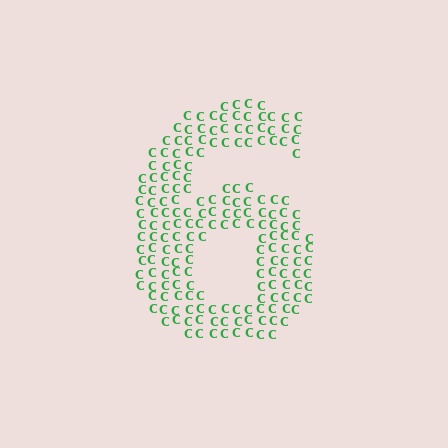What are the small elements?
The small elements are letter C's.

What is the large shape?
The large shape is the digit 6.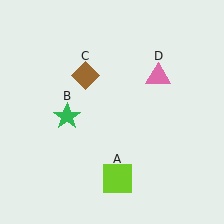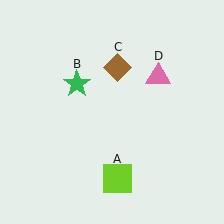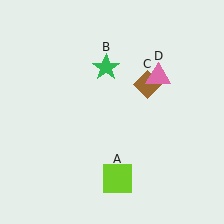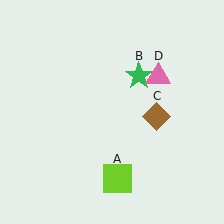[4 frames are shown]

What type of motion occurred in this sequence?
The green star (object B), brown diamond (object C) rotated clockwise around the center of the scene.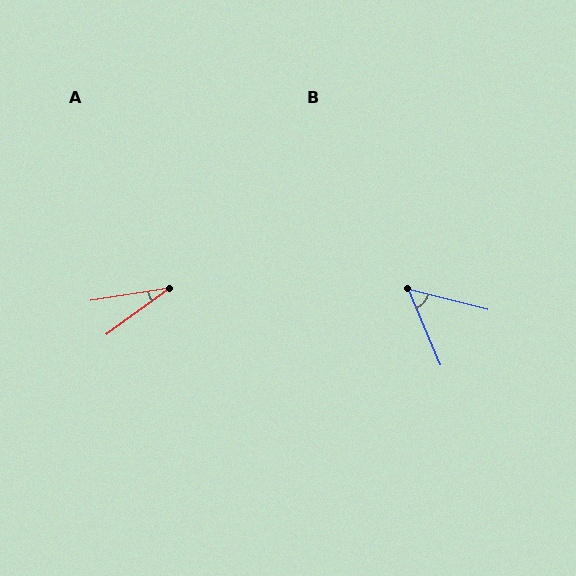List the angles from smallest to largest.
A (27°), B (53°).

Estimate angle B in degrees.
Approximately 53 degrees.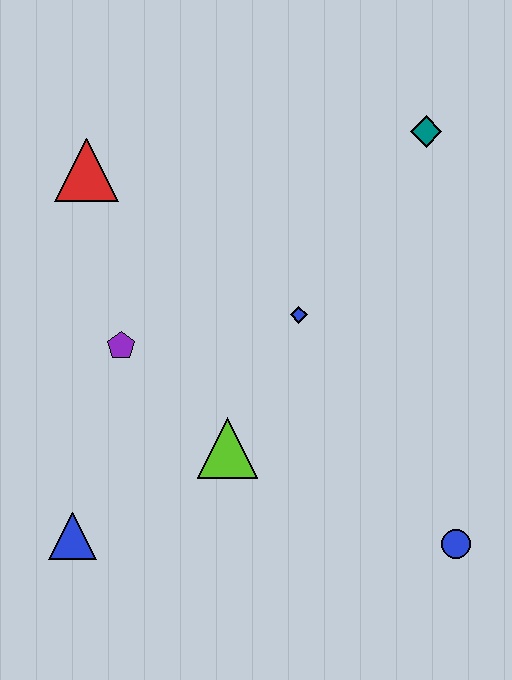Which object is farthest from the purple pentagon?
The blue circle is farthest from the purple pentagon.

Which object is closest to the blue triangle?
The lime triangle is closest to the blue triangle.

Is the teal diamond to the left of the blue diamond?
No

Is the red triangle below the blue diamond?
No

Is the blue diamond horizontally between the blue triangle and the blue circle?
Yes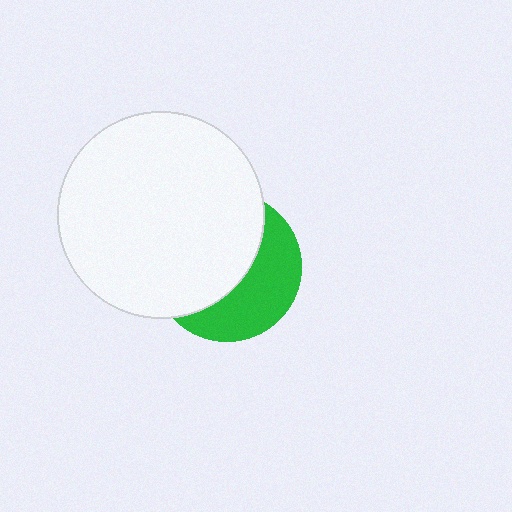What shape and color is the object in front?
The object in front is a white circle.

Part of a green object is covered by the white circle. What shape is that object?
It is a circle.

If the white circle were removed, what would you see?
You would see the complete green circle.